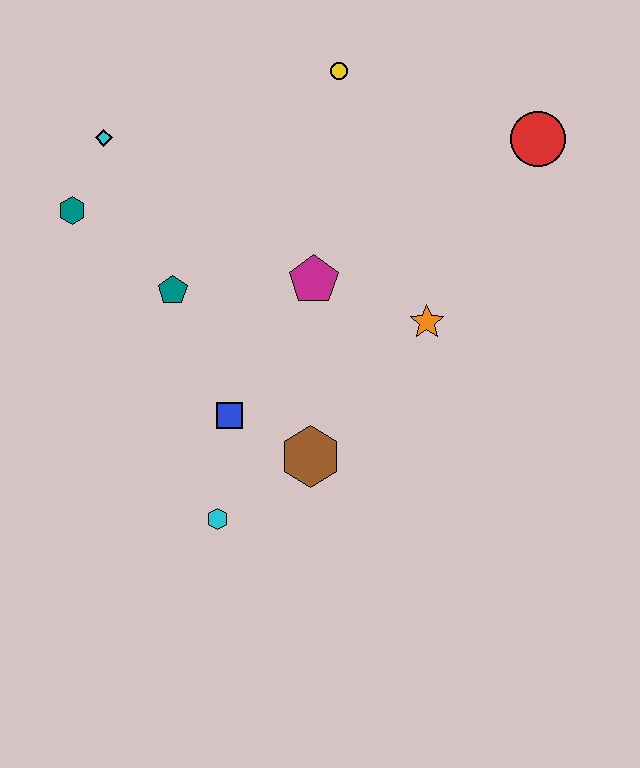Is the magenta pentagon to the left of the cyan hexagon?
No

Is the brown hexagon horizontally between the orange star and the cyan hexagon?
Yes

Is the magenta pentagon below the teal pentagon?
No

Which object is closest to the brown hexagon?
The blue square is closest to the brown hexagon.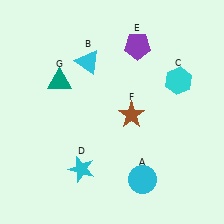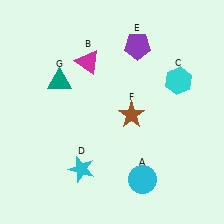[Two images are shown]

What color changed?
The triangle (B) changed from cyan in Image 1 to magenta in Image 2.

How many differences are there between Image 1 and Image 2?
There is 1 difference between the two images.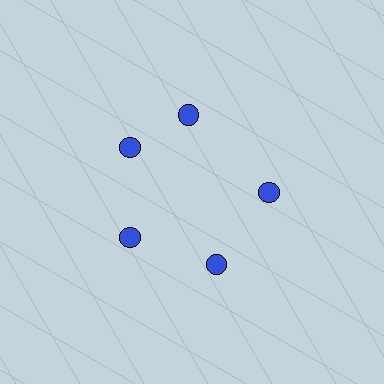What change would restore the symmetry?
The symmetry would be restored by rotating it back into even spacing with its neighbors so that all 5 circles sit at equal angles and equal distance from the center.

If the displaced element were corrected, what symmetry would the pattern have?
It would have 5-fold rotational symmetry — the pattern would map onto itself every 72 degrees.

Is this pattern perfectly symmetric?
No. The 5 blue circles are arranged in a ring, but one element near the 1 o'clock position is rotated out of alignment along the ring, breaking the 5-fold rotational symmetry.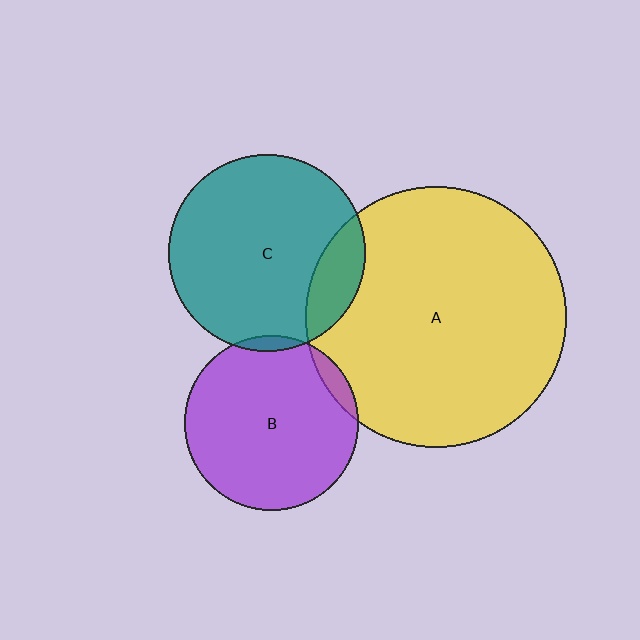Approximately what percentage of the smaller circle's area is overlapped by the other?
Approximately 5%.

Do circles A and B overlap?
Yes.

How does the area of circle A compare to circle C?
Approximately 1.8 times.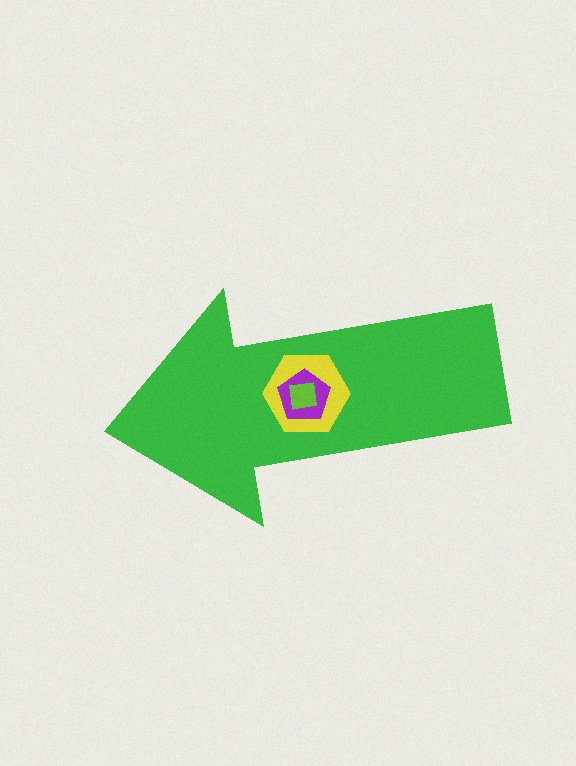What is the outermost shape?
The green arrow.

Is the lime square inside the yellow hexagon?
Yes.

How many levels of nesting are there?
4.